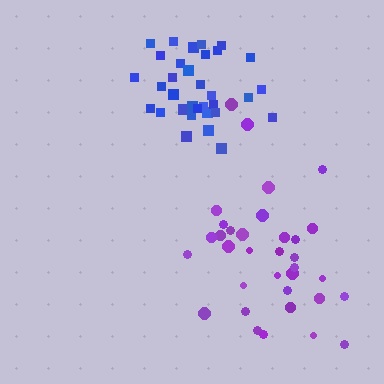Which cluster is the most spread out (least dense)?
Purple.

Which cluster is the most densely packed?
Blue.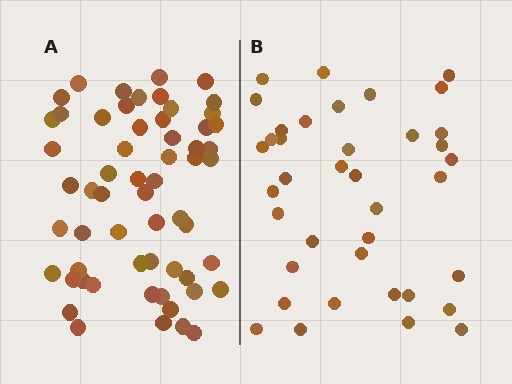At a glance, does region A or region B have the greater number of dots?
Region A (the left region) has more dots.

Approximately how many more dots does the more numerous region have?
Region A has approximately 20 more dots than region B.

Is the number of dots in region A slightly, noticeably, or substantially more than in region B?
Region A has substantially more. The ratio is roughly 1.6 to 1.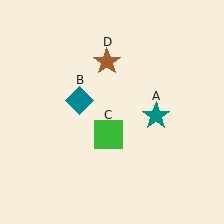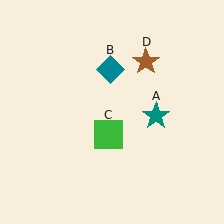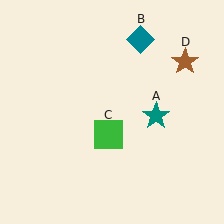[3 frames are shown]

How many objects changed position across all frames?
2 objects changed position: teal diamond (object B), brown star (object D).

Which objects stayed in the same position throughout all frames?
Teal star (object A) and green square (object C) remained stationary.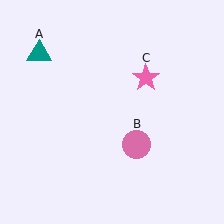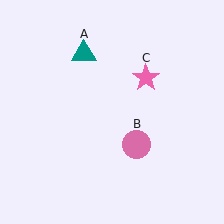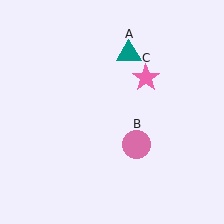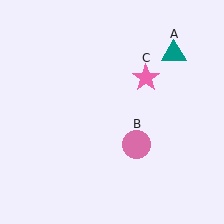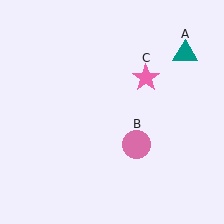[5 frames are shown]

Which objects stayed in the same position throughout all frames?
Pink circle (object B) and pink star (object C) remained stationary.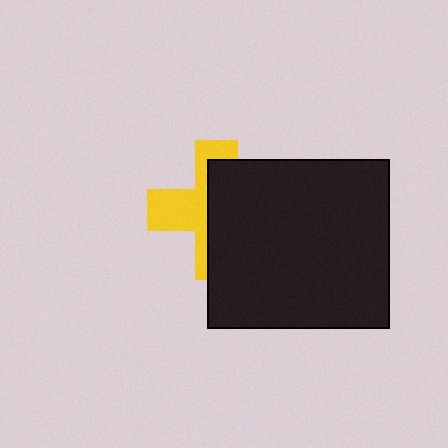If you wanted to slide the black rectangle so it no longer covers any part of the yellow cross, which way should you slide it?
Slide it right — that is the most direct way to separate the two shapes.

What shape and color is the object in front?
The object in front is a black rectangle.